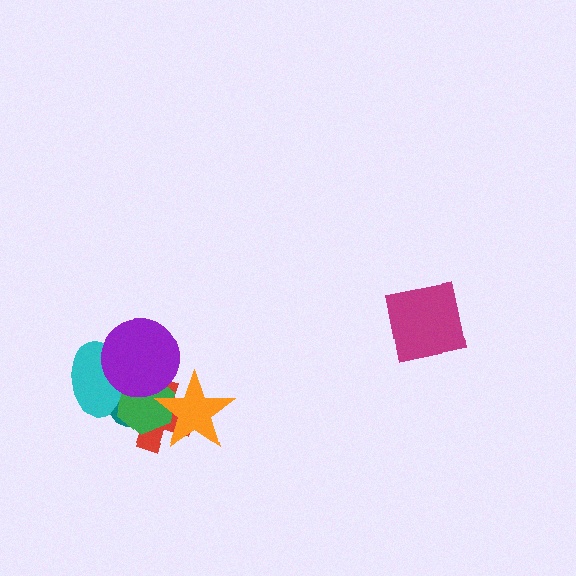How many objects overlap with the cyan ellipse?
3 objects overlap with the cyan ellipse.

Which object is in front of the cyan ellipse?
The purple circle is in front of the cyan ellipse.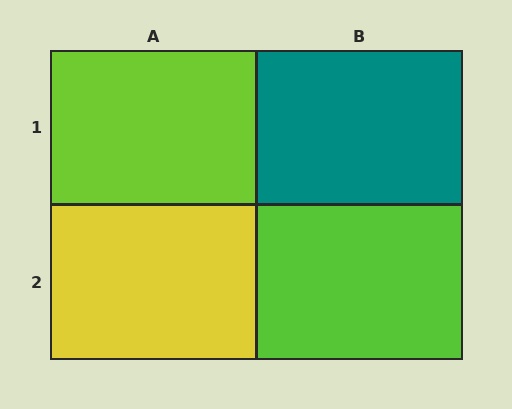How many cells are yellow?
1 cell is yellow.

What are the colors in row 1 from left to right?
Lime, teal.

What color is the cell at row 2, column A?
Yellow.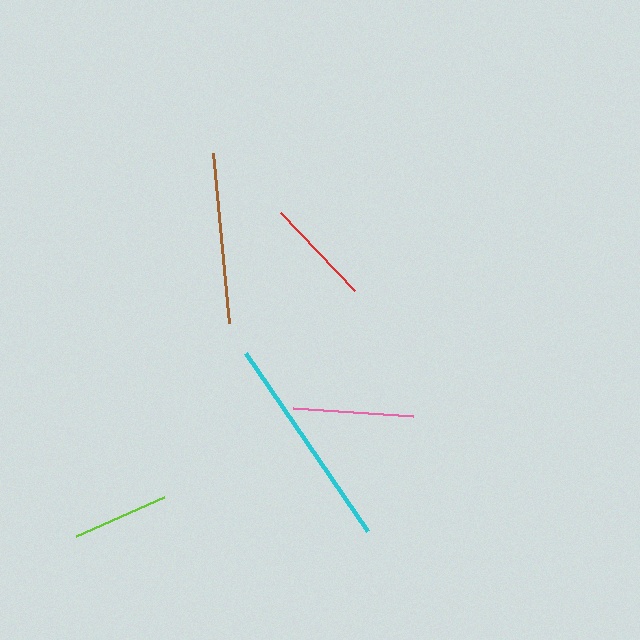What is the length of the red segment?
The red segment is approximately 107 pixels long.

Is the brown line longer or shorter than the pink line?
The brown line is longer than the pink line.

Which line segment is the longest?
The cyan line is the longest at approximately 216 pixels.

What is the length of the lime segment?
The lime segment is approximately 96 pixels long.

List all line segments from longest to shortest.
From longest to shortest: cyan, brown, pink, red, lime.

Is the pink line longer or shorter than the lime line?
The pink line is longer than the lime line.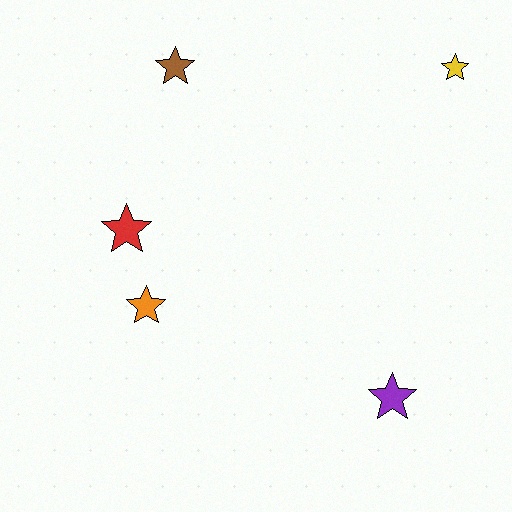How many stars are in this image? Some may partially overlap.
There are 5 stars.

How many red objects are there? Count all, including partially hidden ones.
There is 1 red object.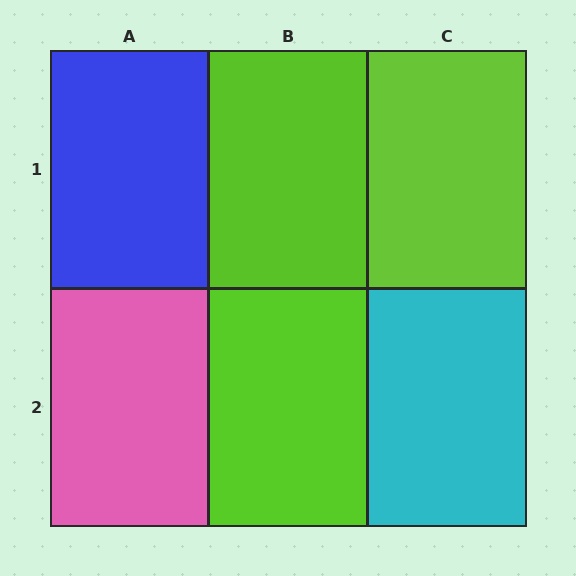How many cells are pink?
1 cell is pink.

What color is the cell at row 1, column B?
Lime.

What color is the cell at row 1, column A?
Blue.